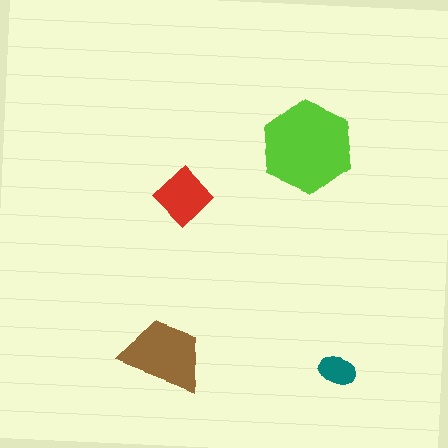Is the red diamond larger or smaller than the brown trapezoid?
Smaller.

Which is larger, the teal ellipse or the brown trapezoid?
The brown trapezoid.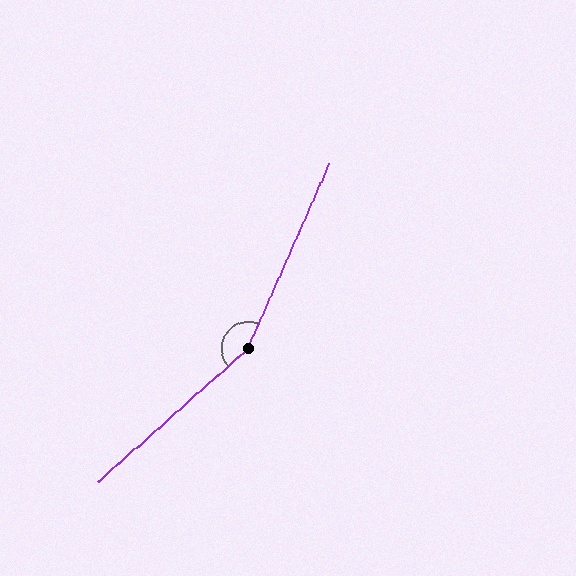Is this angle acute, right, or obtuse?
It is obtuse.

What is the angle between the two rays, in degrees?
Approximately 155 degrees.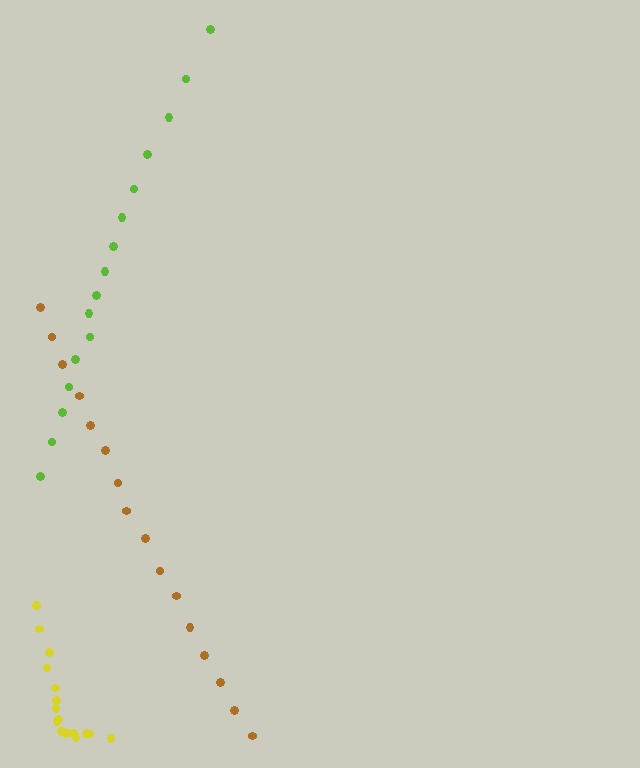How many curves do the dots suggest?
There are 3 distinct paths.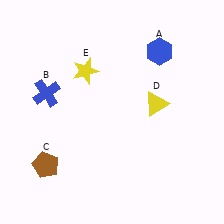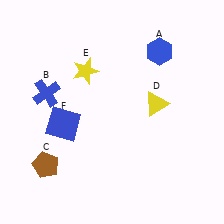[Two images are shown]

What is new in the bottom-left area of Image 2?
A blue square (F) was added in the bottom-left area of Image 2.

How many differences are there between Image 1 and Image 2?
There is 1 difference between the two images.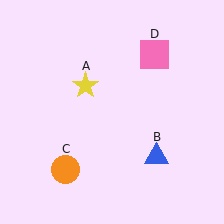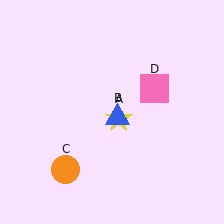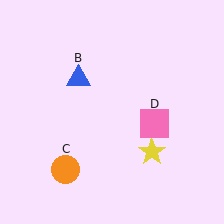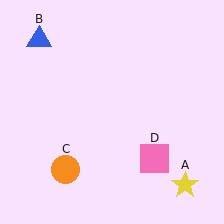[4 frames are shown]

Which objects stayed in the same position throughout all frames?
Orange circle (object C) remained stationary.